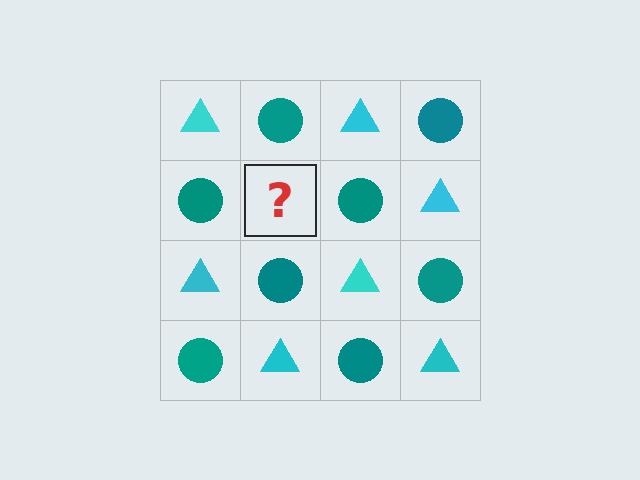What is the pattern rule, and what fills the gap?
The rule is that it alternates cyan triangle and teal circle in a checkerboard pattern. The gap should be filled with a cyan triangle.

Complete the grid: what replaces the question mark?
The question mark should be replaced with a cyan triangle.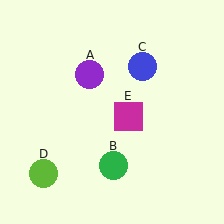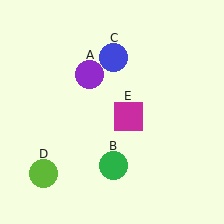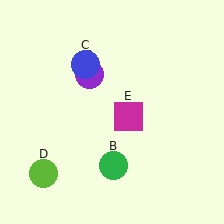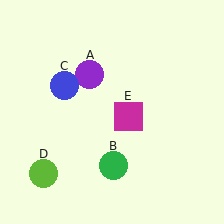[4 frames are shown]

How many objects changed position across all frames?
1 object changed position: blue circle (object C).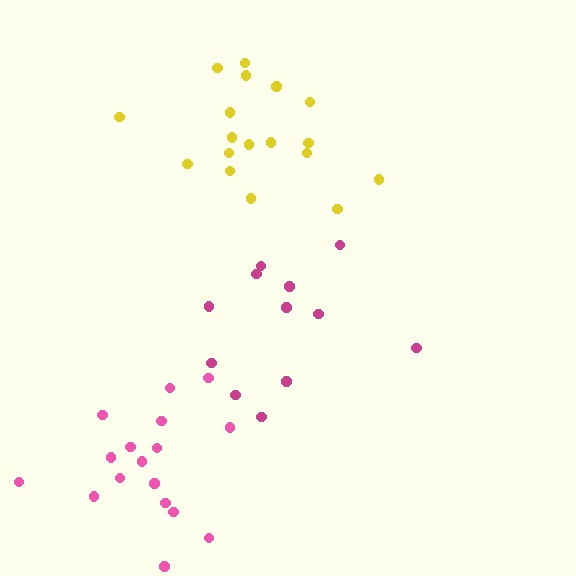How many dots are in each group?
Group 1: 12 dots, Group 2: 18 dots, Group 3: 17 dots (47 total).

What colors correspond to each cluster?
The clusters are colored: magenta, yellow, pink.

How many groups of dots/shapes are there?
There are 3 groups.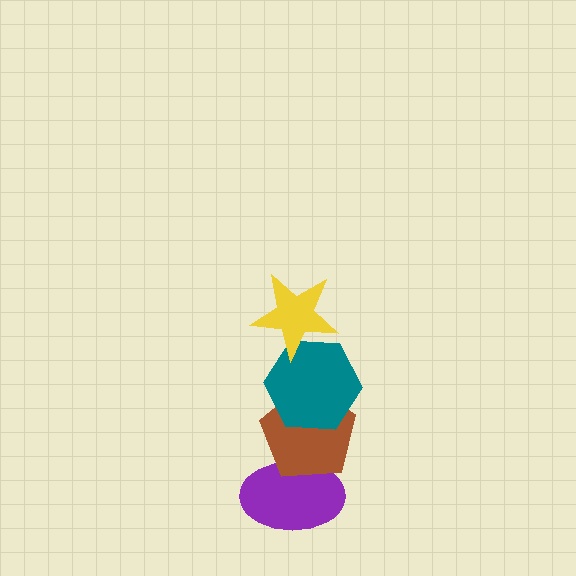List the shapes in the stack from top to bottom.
From top to bottom: the yellow star, the teal hexagon, the brown pentagon, the purple ellipse.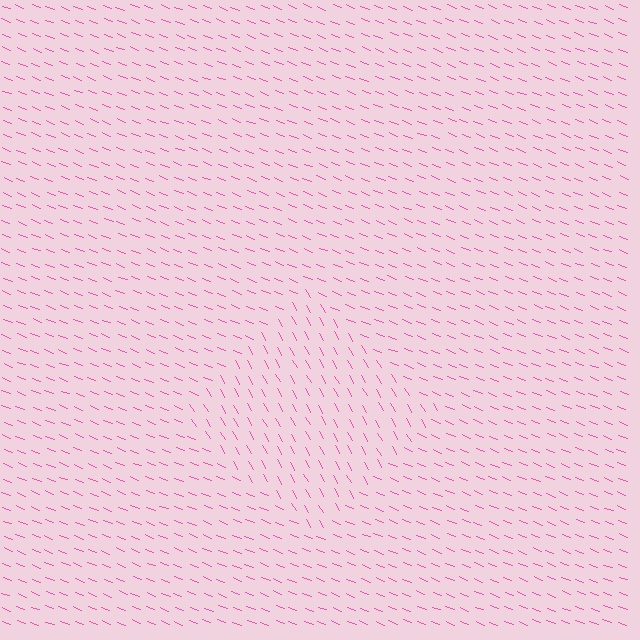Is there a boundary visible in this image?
Yes, there is a texture boundary formed by a change in line orientation.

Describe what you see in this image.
The image is filled with small pink line segments. A diamond region in the image has lines oriented differently from the surrounding lines, creating a visible texture boundary.